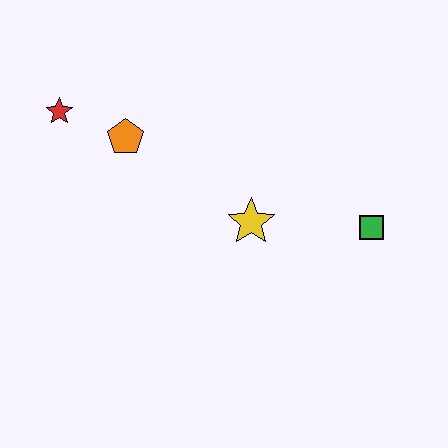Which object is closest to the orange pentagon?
The red star is closest to the orange pentagon.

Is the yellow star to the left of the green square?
Yes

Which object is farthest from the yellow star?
The red star is farthest from the yellow star.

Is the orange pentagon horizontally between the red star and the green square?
Yes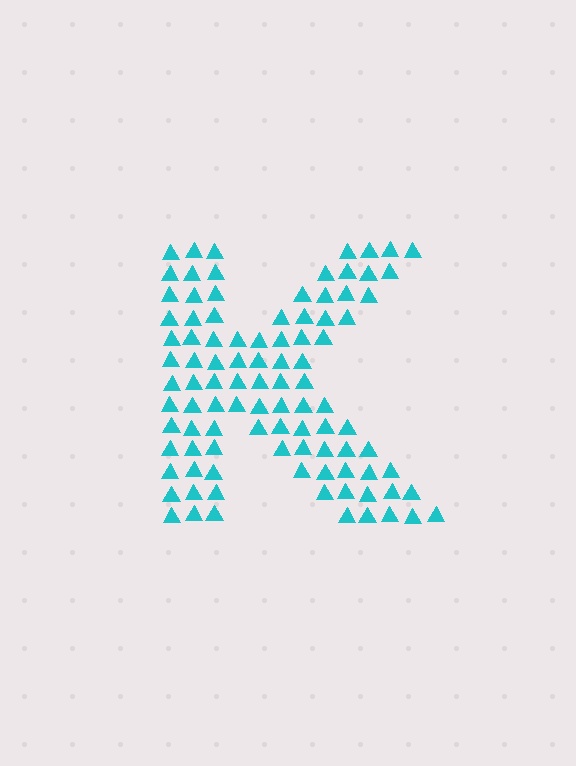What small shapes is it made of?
It is made of small triangles.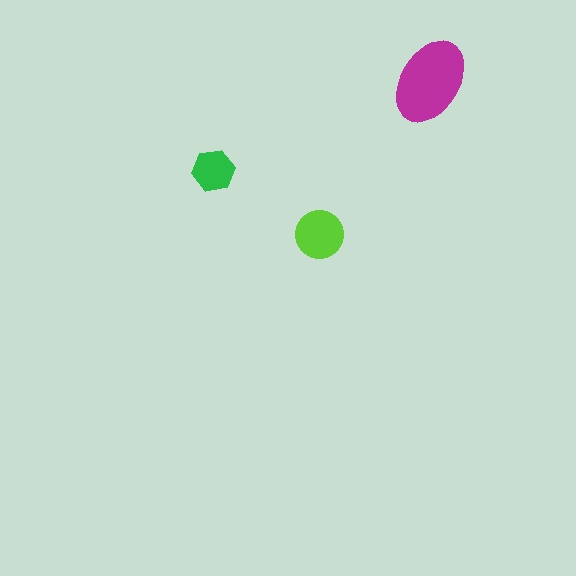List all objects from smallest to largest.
The green hexagon, the lime circle, the magenta ellipse.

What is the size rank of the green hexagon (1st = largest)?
3rd.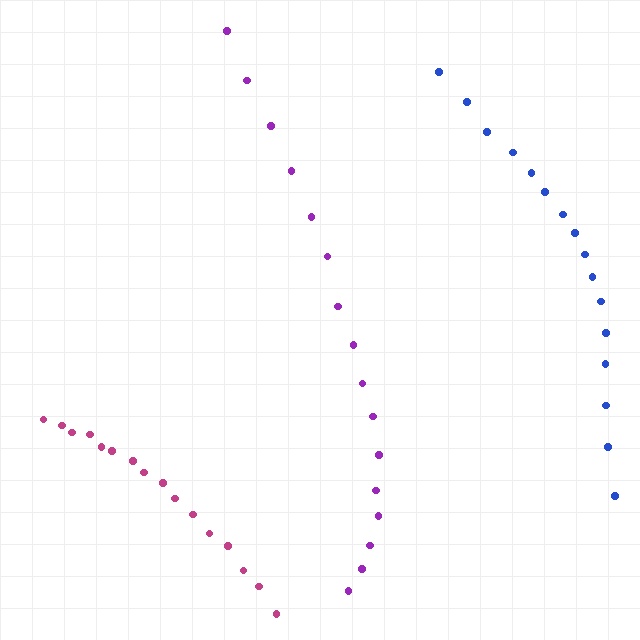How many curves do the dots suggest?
There are 3 distinct paths.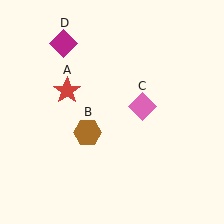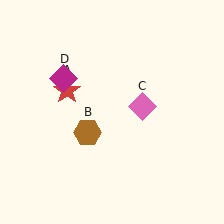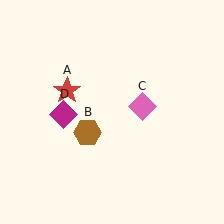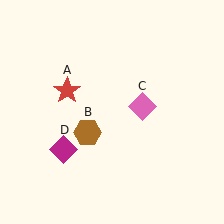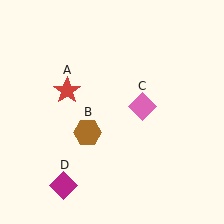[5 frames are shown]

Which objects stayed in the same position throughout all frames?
Red star (object A) and brown hexagon (object B) and pink diamond (object C) remained stationary.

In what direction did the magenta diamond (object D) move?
The magenta diamond (object D) moved down.